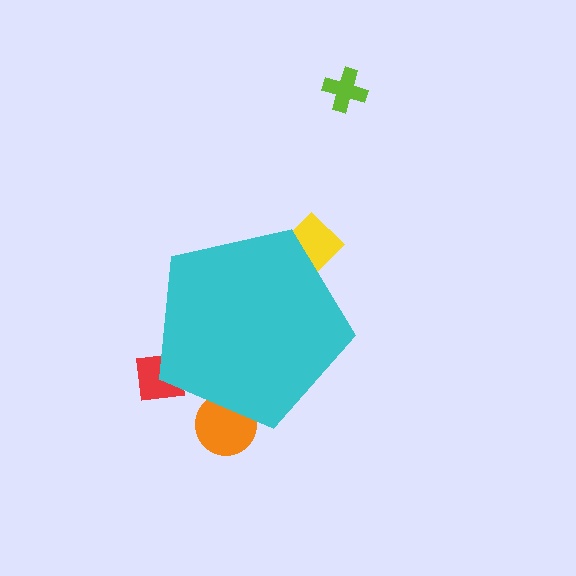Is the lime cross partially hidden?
No, the lime cross is fully visible.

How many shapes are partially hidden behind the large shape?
3 shapes are partially hidden.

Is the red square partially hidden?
Yes, the red square is partially hidden behind the cyan pentagon.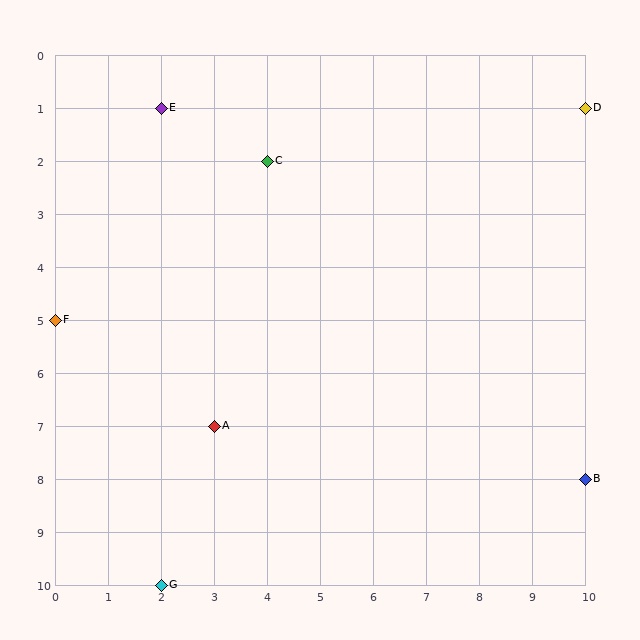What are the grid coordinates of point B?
Point B is at grid coordinates (10, 8).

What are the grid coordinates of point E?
Point E is at grid coordinates (2, 1).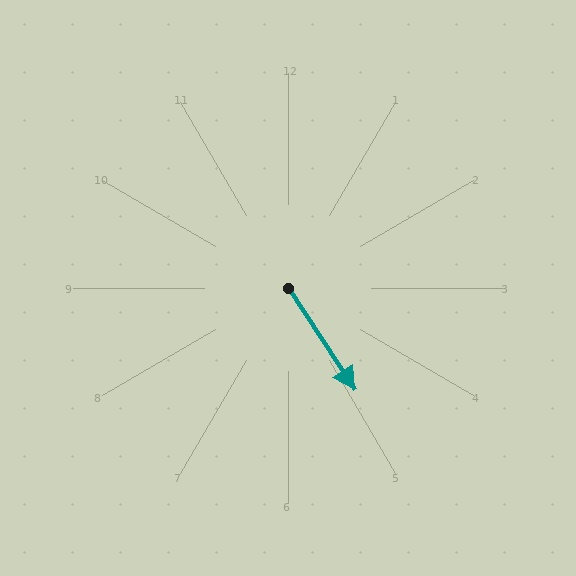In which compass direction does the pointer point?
Southeast.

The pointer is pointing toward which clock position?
Roughly 5 o'clock.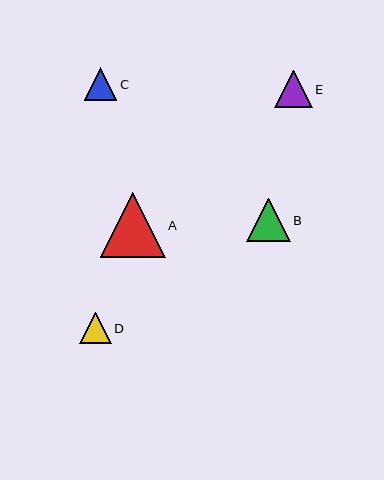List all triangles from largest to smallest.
From largest to smallest: A, B, E, C, D.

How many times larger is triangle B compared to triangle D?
Triangle B is approximately 1.4 times the size of triangle D.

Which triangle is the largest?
Triangle A is the largest with a size of approximately 65 pixels.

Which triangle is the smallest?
Triangle D is the smallest with a size of approximately 32 pixels.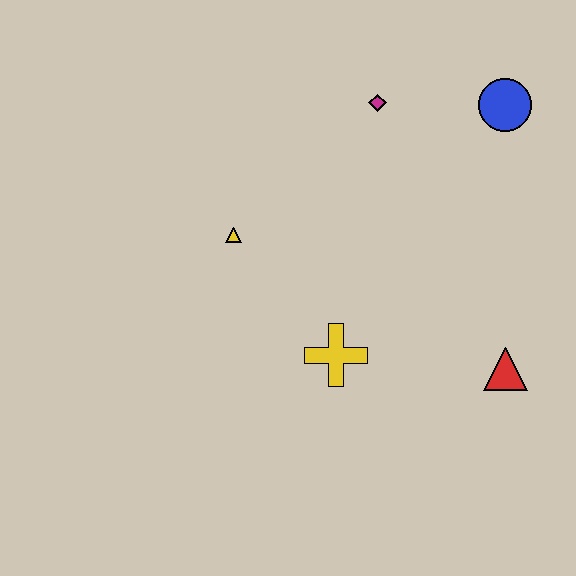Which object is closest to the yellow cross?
The yellow triangle is closest to the yellow cross.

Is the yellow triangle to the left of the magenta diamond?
Yes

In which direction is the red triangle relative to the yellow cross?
The red triangle is to the right of the yellow cross.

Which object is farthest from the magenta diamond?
The red triangle is farthest from the magenta diamond.